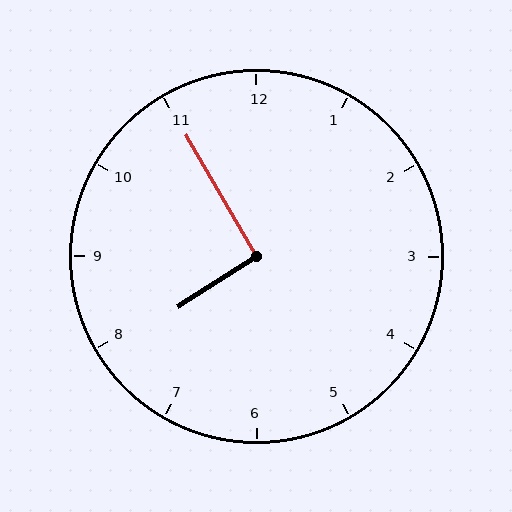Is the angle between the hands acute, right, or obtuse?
It is right.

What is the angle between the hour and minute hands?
Approximately 92 degrees.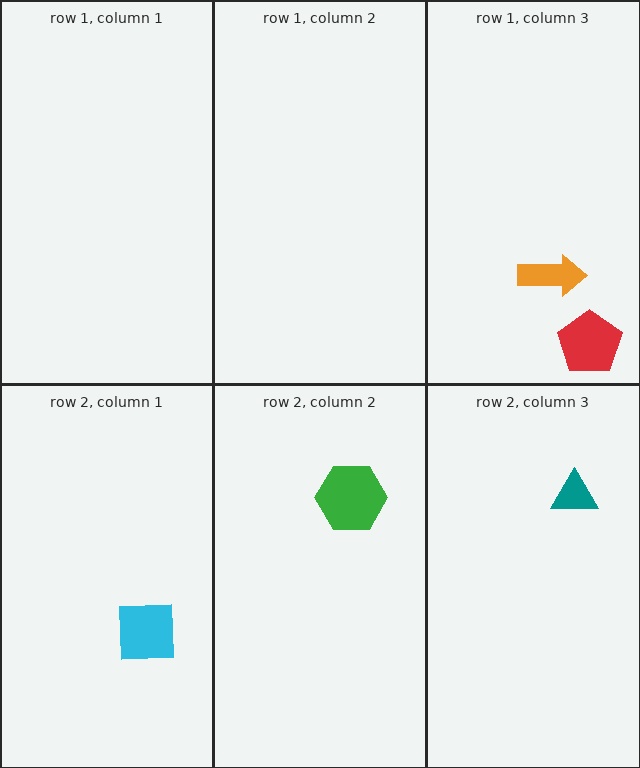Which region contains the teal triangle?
The row 2, column 3 region.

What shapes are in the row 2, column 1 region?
The cyan square.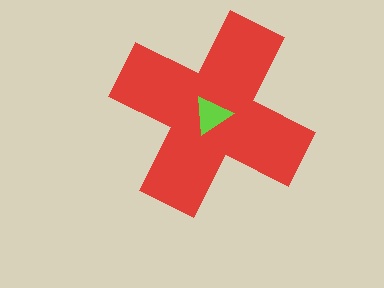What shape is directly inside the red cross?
The lime triangle.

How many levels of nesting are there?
2.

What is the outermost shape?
The red cross.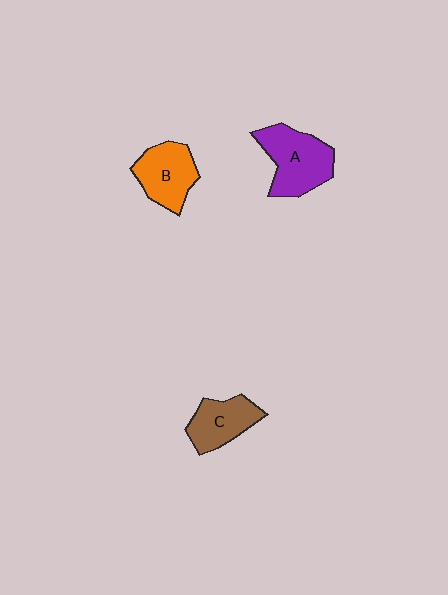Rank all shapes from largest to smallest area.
From largest to smallest: A (purple), B (orange), C (brown).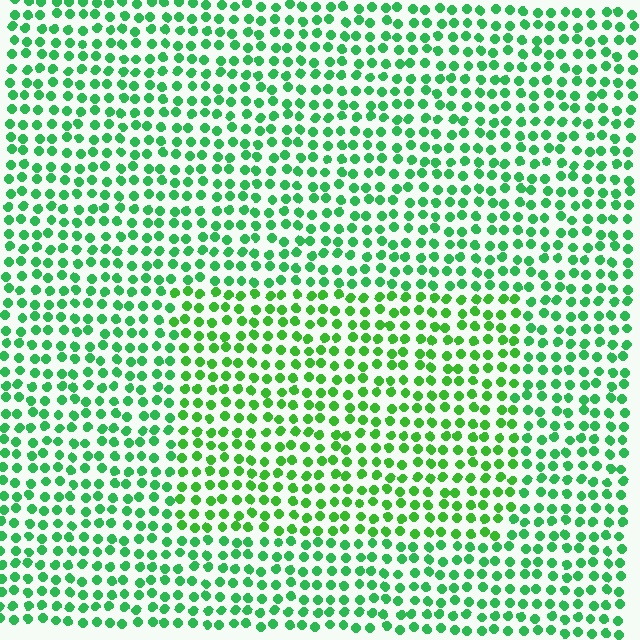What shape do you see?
I see a rectangle.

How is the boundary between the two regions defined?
The boundary is defined purely by a slight shift in hue (about 21 degrees). Spacing, size, and orientation are identical on both sides.